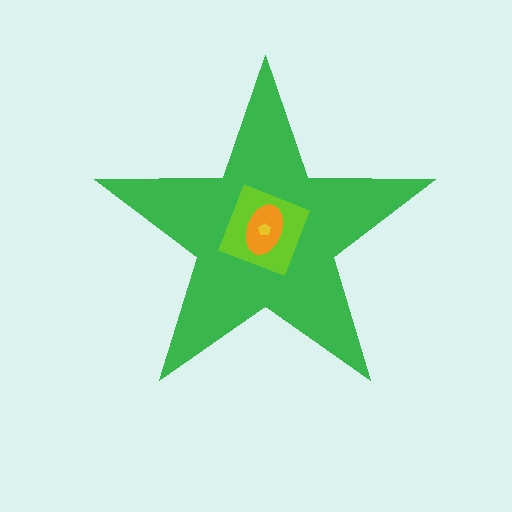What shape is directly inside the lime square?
The orange ellipse.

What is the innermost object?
The yellow pentagon.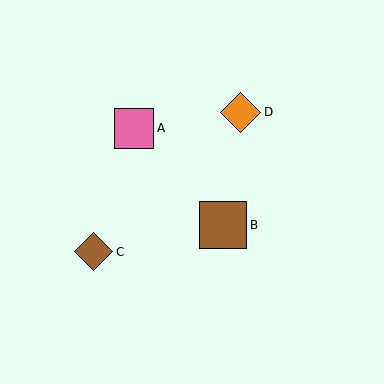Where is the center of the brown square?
The center of the brown square is at (223, 225).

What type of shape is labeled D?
Shape D is an orange diamond.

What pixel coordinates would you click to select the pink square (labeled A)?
Click at (134, 128) to select the pink square A.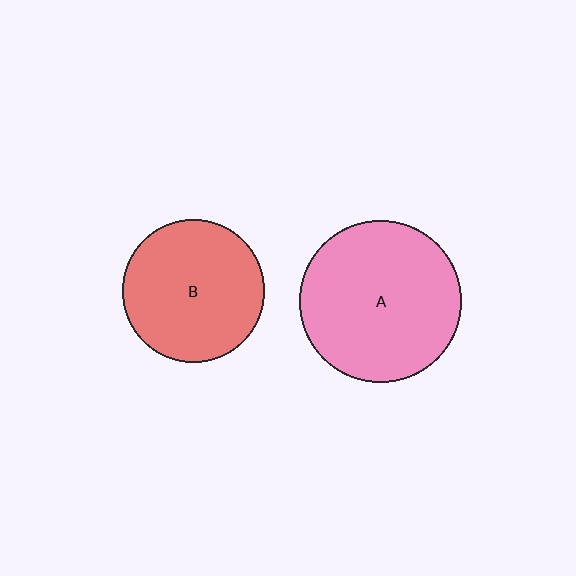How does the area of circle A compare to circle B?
Approximately 1.3 times.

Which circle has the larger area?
Circle A (pink).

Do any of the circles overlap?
No, none of the circles overlap.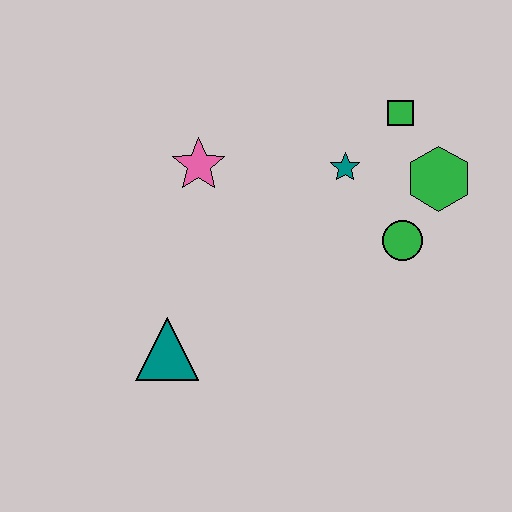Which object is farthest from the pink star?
The green hexagon is farthest from the pink star.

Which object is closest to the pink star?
The teal star is closest to the pink star.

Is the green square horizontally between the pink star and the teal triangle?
No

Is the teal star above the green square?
No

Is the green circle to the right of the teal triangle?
Yes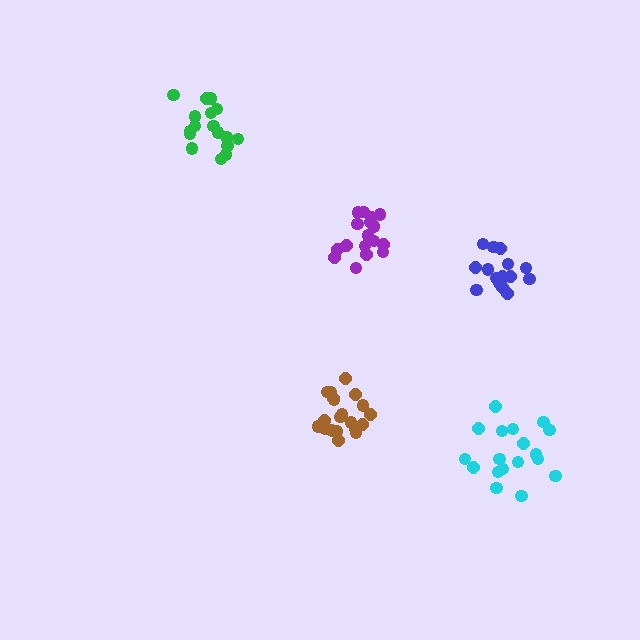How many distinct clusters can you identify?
There are 5 distinct clusters.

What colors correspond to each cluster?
The clusters are colored: purple, green, brown, blue, cyan.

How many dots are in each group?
Group 1: 18 dots, Group 2: 17 dots, Group 3: 20 dots, Group 4: 17 dots, Group 5: 18 dots (90 total).